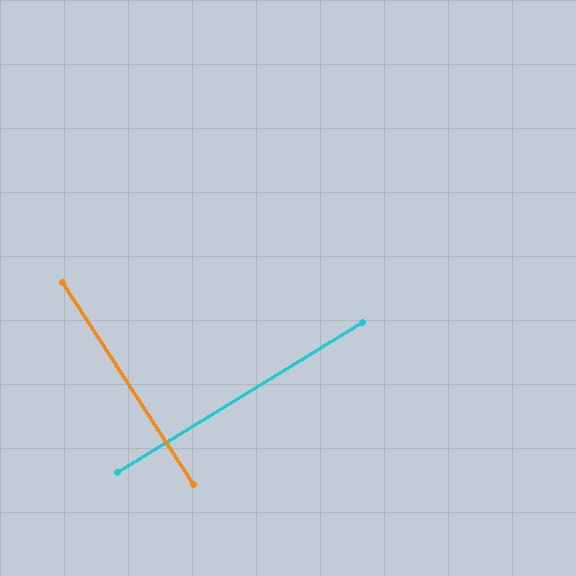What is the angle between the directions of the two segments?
Approximately 88 degrees.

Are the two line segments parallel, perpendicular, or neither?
Perpendicular — they meet at approximately 88°.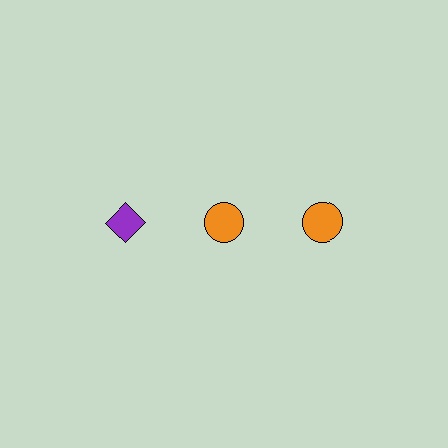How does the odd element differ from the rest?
It differs in both color (purple instead of orange) and shape (diamond instead of circle).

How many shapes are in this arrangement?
There are 3 shapes arranged in a grid pattern.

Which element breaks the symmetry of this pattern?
The purple diamond in the top row, leftmost column breaks the symmetry. All other shapes are orange circles.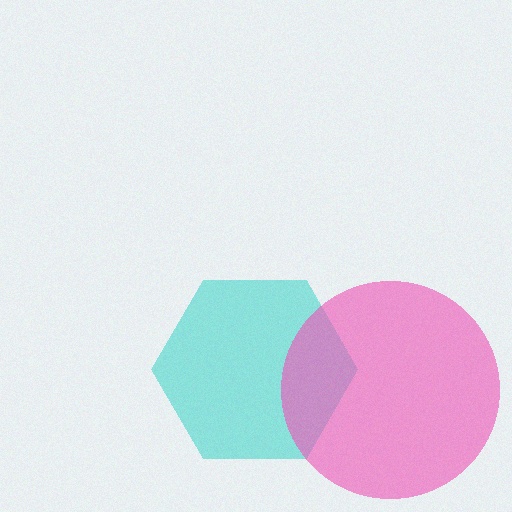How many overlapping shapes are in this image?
There are 2 overlapping shapes in the image.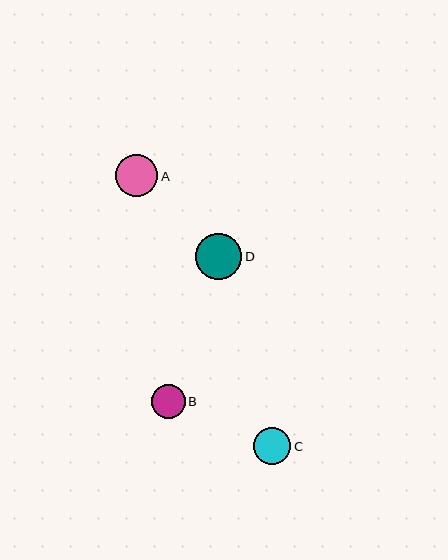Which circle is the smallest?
Circle B is the smallest with a size of approximately 34 pixels.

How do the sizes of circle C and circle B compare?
Circle C and circle B are approximately the same size.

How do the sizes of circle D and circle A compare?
Circle D and circle A are approximately the same size.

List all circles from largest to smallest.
From largest to smallest: D, A, C, B.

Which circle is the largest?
Circle D is the largest with a size of approximately 46 pixels.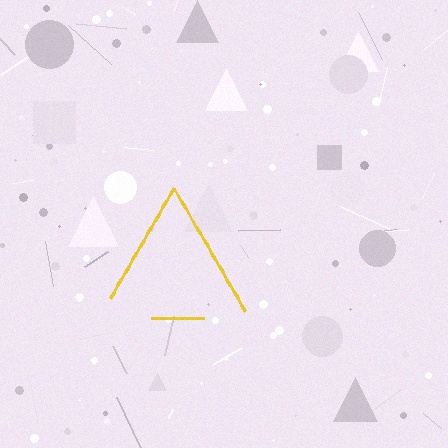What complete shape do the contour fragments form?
The contour fragments form a triangle.